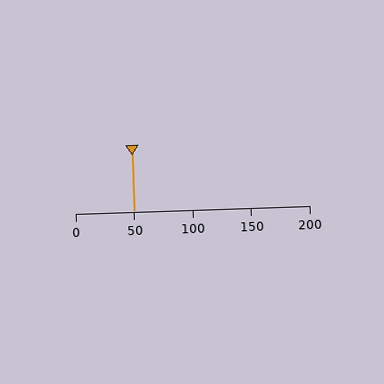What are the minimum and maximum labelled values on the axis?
The axis runs from 0 to 200.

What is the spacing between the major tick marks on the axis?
The major ticks are spaced 50 apart.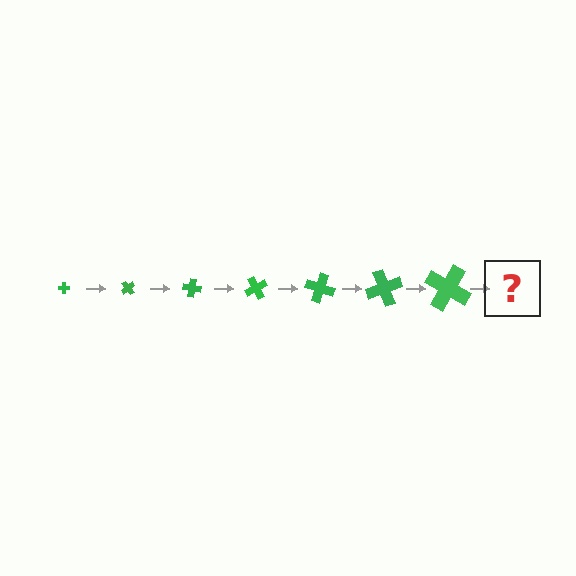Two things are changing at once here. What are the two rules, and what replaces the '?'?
The two rules are that the cross grows larger each step and it rotates 50 degrees each step. The '?' should be a cross, larger than the previous one and rotated 350 degrees from the start.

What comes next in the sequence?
The next element should be a cross, larger than the previous one and rotated 350 degrees from the start.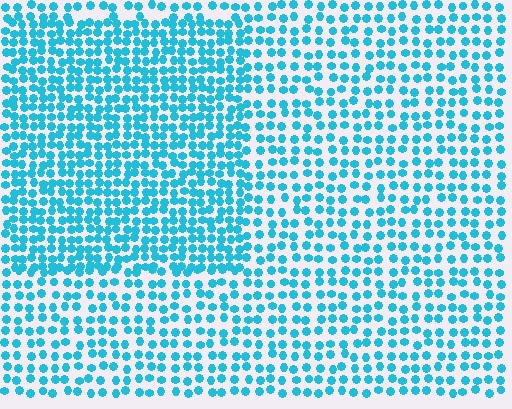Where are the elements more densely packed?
The elements are more densely packed inside the rectangle boundary.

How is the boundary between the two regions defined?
The boundary is defined by a change in element density (approximately 1.7x ratio). All elements are the same color, size, and shape.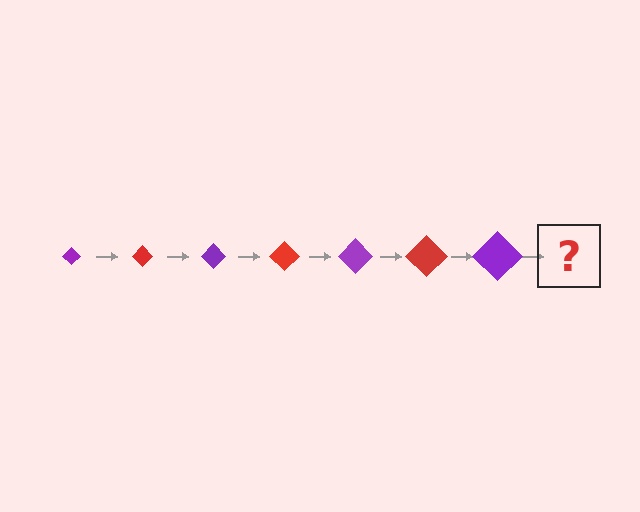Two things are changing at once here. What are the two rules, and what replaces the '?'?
The two rules are that the diamond grows larger each step and the color cycles through purple and red. The '?' should be a red diamond, larger than the previous one.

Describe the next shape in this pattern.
It should be a red diamond, larger than the previous one.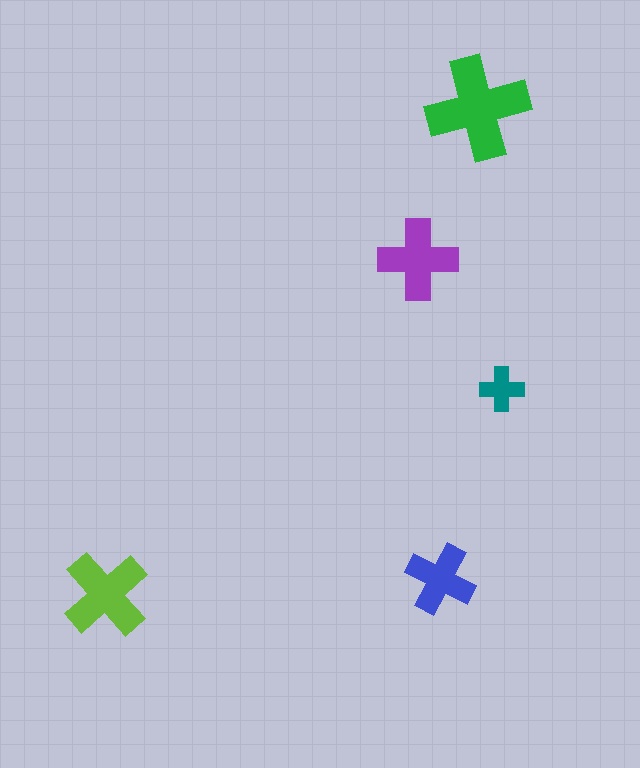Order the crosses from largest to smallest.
the green one, the lime one, the purple one, the blue one, the teal one.